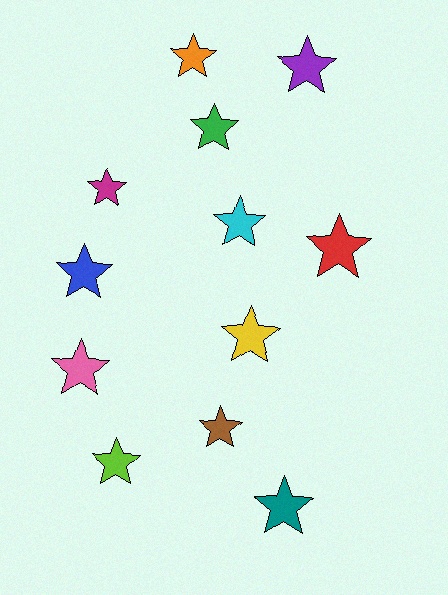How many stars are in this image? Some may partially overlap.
There are 12 stars.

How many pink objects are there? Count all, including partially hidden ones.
There is 1 pink object.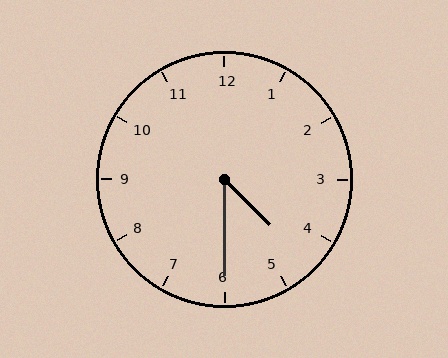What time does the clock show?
4:30.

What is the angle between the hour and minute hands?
Approximately 45 degrees.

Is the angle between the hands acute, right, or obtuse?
It is acute.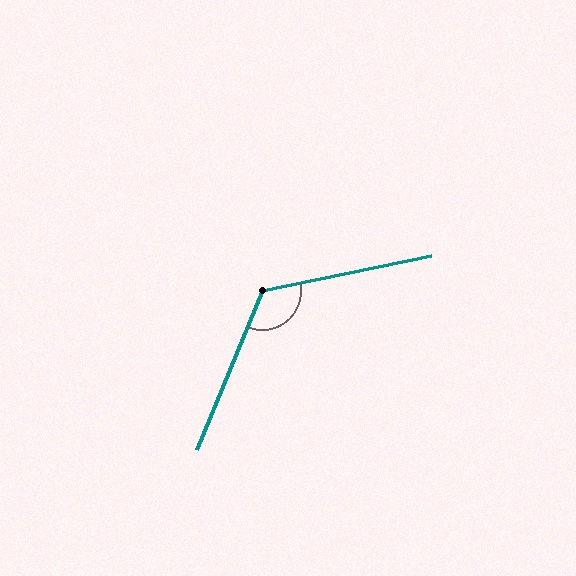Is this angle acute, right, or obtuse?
It is obtuse.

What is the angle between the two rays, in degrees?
Approximately 124 degrees.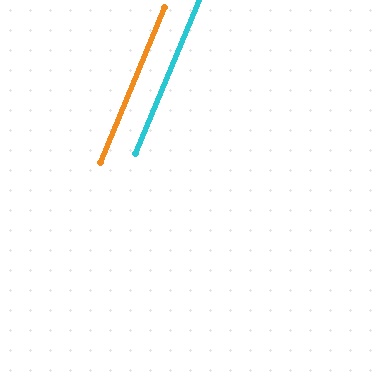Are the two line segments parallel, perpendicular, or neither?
Parallel — their directions differ by only 0.1°.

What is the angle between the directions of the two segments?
Approximately 0 degrees.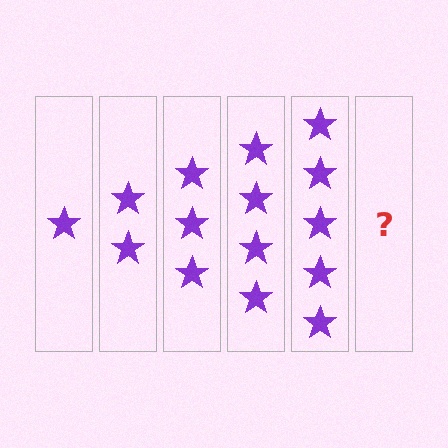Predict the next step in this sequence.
The next step is 6 stars.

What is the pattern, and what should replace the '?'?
The pattern is that each step adds one more star. The '?' should be 6 stars.